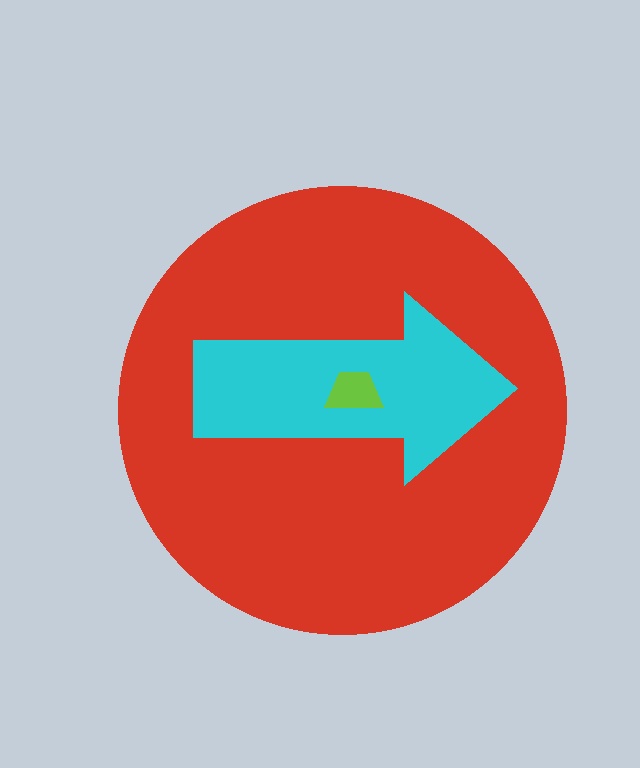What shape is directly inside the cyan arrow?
The lime trapezoid.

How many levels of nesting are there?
3.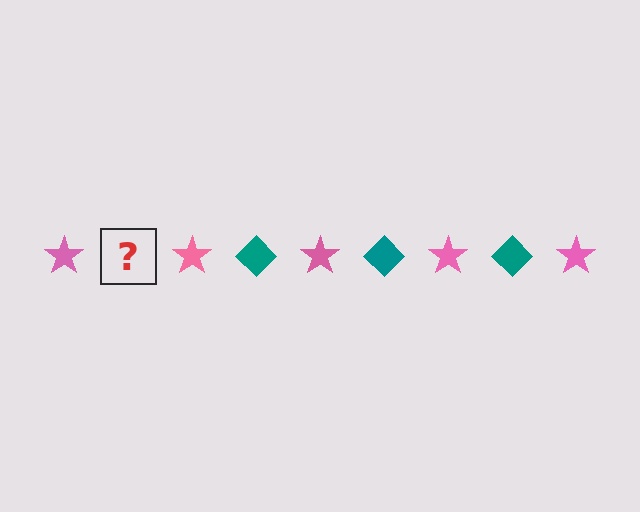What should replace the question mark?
The question mark should be replaced with a teal diamond.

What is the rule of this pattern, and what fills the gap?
The rule is that the pattern alternates between pink star and teal diamond. The gap should be filled with a teal diamond.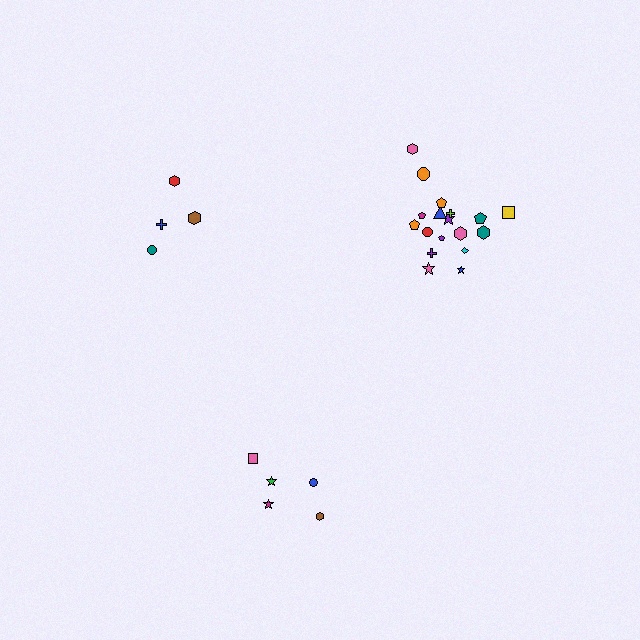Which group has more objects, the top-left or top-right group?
The top-right group.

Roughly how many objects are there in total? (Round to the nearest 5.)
Roughly 25 objects in total.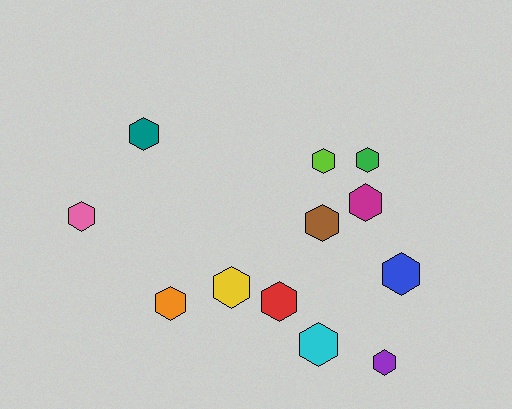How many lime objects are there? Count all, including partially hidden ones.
There is 1 lime object.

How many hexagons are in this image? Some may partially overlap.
There are 12 hexagons.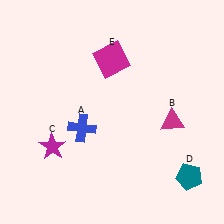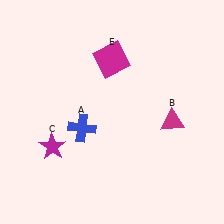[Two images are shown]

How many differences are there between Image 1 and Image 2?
There is 1 difference between the two images.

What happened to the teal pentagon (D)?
The teal pentagon (D) was removed in Image 2. It was in the bottom-right area of Image 1.